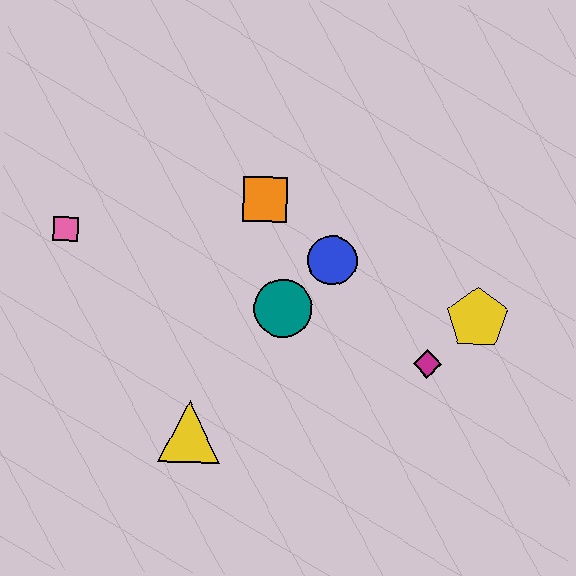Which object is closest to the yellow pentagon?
The magenta diamond is closest to the yellow pentagon.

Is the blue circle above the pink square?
No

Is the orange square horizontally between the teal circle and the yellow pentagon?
No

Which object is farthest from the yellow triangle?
The yellow pentagon is farthest from the yellow triangle.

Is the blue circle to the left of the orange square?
No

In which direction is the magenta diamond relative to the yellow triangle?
The magenta diamond is to the right of the yellow triangle.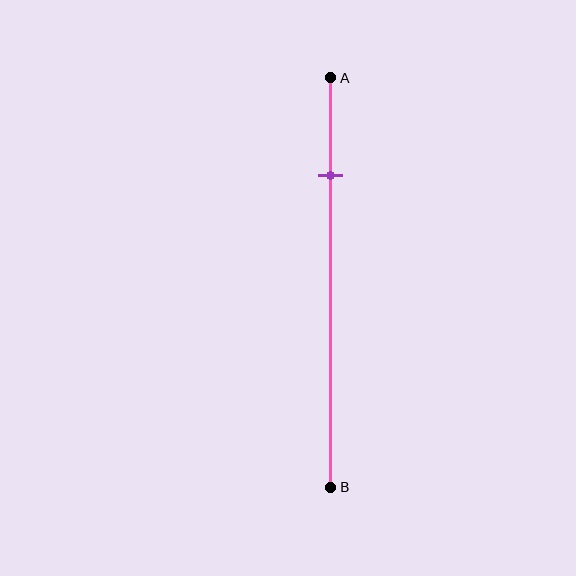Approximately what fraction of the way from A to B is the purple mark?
The purple mark is approximately 25% of the way from A to B.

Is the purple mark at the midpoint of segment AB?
No, the mark is at about 25% from A, not at the 50% midpoint.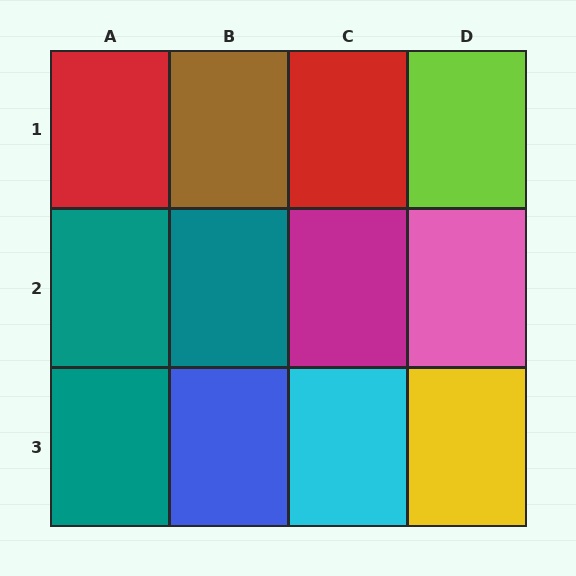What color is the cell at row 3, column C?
Cyan.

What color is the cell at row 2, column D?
Pink.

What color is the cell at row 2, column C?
Magenta.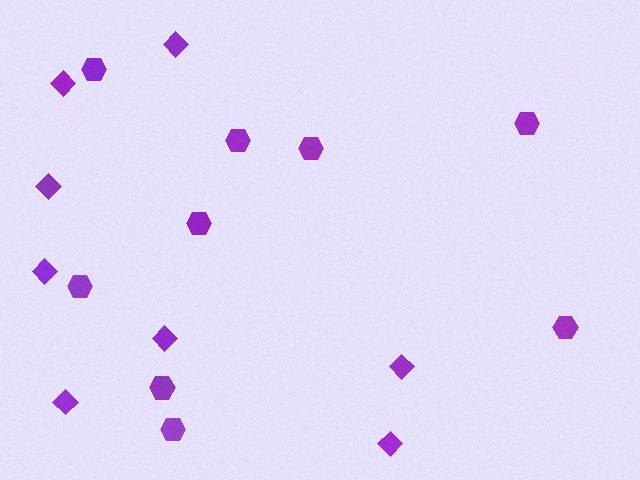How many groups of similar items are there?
There are 2 groups: one group of hexagons (9) and one group of diamonds (8).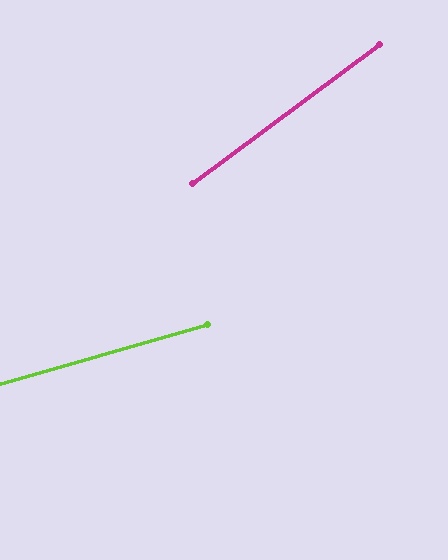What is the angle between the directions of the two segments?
Approximately 21 degrees.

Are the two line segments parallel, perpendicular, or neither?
Neither parallel nor perpendicular — they differ by about 21°.